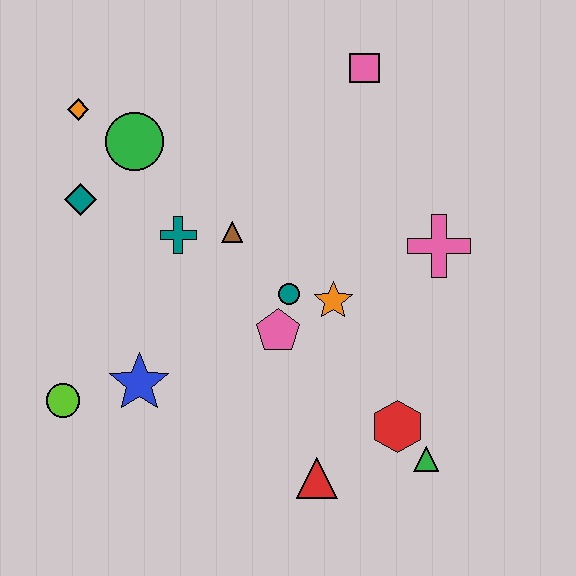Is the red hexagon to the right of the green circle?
Yes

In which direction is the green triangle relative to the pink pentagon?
The green triangle is to the right of the pink pentagon.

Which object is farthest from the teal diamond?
The green triangle is farthest from the teal diamond.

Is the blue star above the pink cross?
No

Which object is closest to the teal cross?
The brown triangle is closest to the teal cross.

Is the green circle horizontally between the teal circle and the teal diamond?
Yes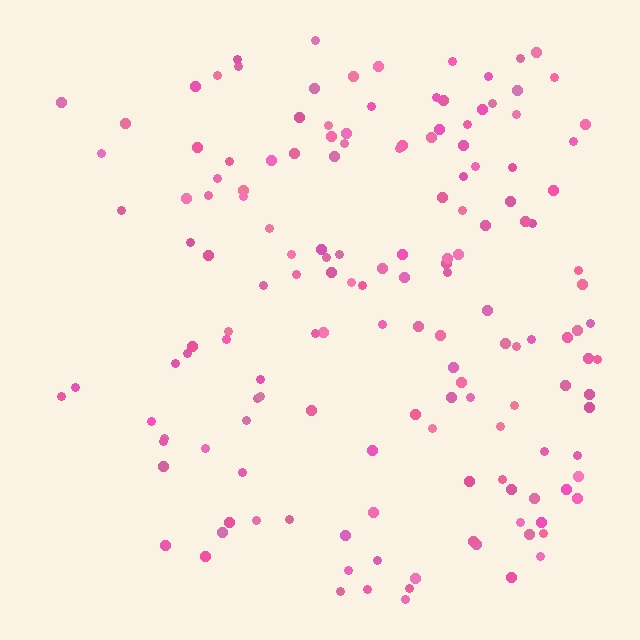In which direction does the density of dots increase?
From left to right, with the right side densest.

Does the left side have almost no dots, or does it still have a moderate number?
Still a moderate number, just noticeably fewer than the right.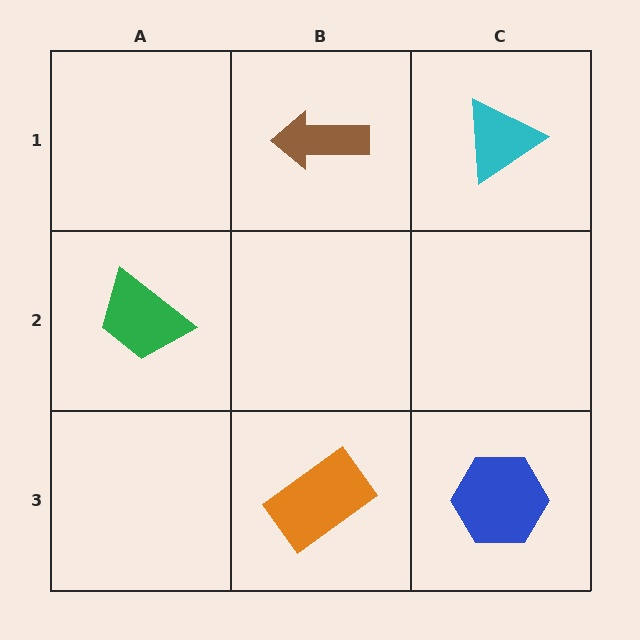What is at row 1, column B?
A brown arrow.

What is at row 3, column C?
A blue hexagon.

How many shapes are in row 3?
2 shapes.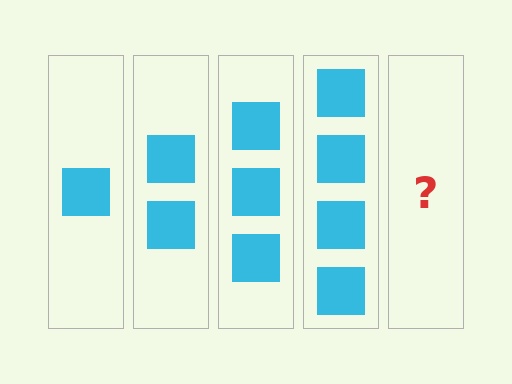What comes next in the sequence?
The next element should be 5 squares.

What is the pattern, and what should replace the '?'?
The pattern is that each step adds one more square. The '?' should be 5 squares.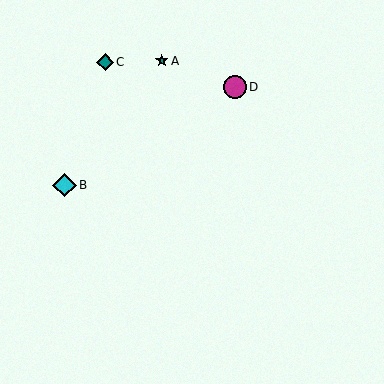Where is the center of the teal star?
The center of the teal star is at (162, 61).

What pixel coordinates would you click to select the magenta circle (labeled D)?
Click at (235, 87) to select the magenta circle D.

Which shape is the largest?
The magenta circle (labeled D) is the largest.